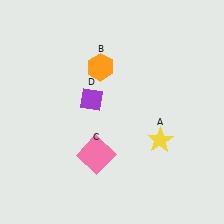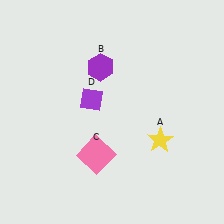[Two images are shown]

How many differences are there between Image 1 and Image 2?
There is 1 difference between the two images.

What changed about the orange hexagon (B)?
In Image 1, B is orange. In Image 2, it changed to purple.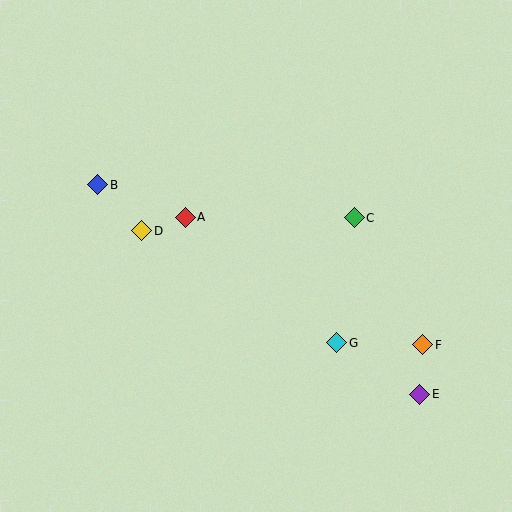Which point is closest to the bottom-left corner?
Point D is closest to the bottom-left corner.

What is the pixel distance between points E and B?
The distance between E and B is 384 pixels.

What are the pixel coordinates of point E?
Point E is at (420, 394).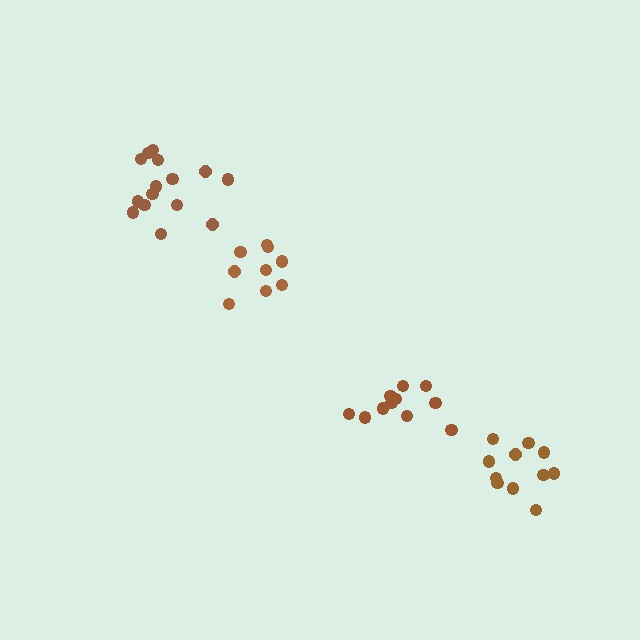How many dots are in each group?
Group 1: 9 dots, Group 2: 15 dots, Group 3: 11 dots, Group 4: 11 dots (46 total).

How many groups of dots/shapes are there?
There are 4 groups.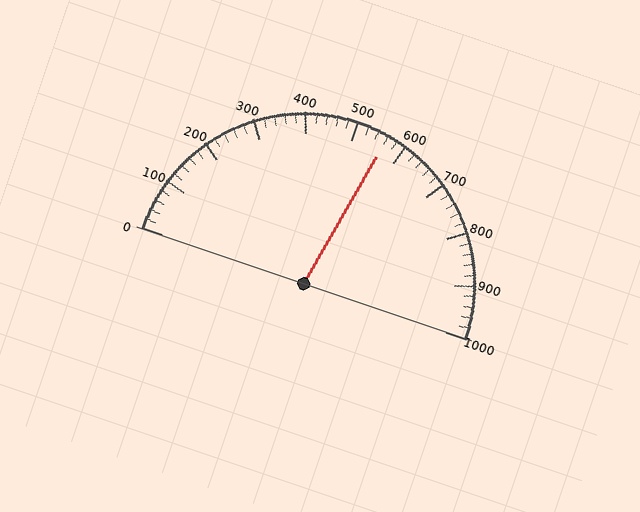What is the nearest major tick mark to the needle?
The nearest major tick mark is 600.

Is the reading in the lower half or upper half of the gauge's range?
The reading is in the upper half of the range (0 to 1000).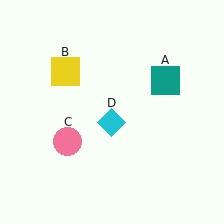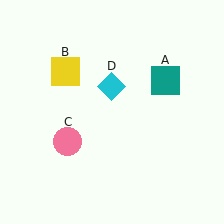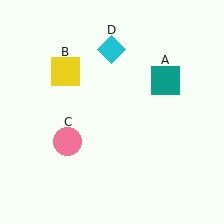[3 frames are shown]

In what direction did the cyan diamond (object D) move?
The cyan diamond (object D) moved up.